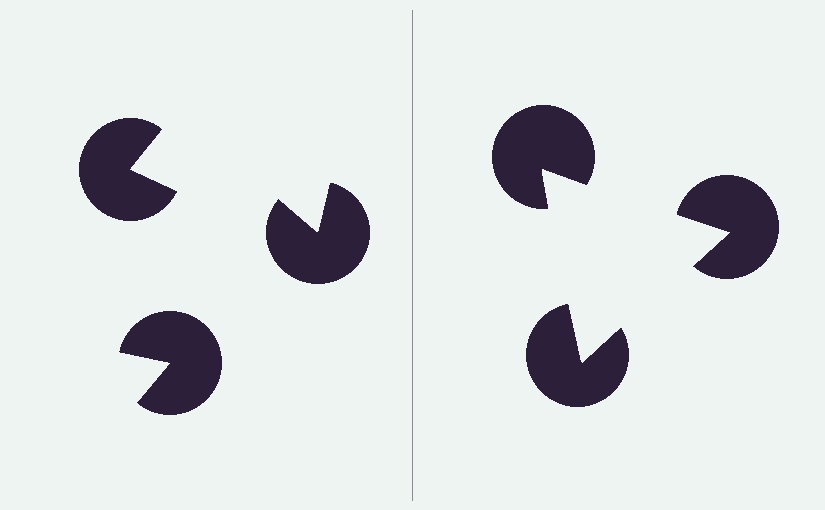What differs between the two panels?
The pac-man discs are positioned identically on both sides; only the wedge orientations differ. On the right they align to a triangle; on the left they are misaligned.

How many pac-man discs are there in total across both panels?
6 — 3 on each side.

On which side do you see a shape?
An illusory triangle appears on the right side. On the left side the wedge cuts are rotated, so no coherent shape forms.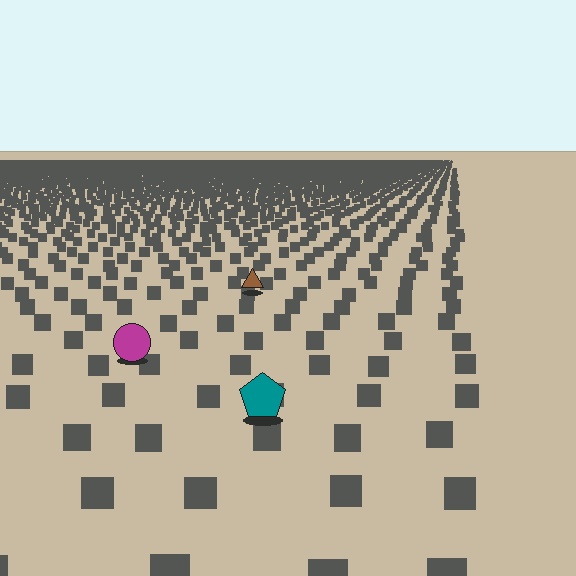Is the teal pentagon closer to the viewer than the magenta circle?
Yes. The teal pentagon is closer — you can tell from the texture gradient: the ground texture is coarser near it.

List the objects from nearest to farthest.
From nearest to farthest: the teal pentagon, the magenta circle, the brown triangle.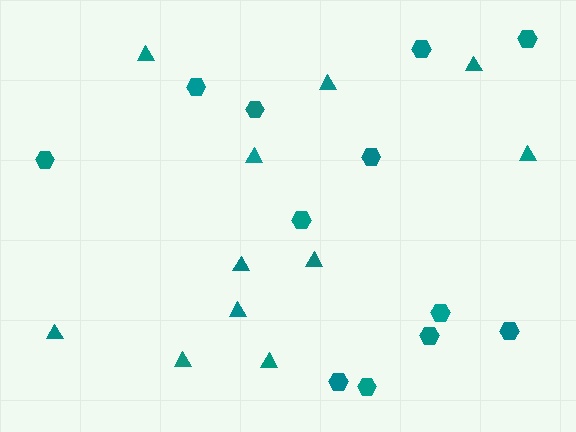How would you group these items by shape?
There are 2 groups: one group of hexagons (12) and one group of triangles (11).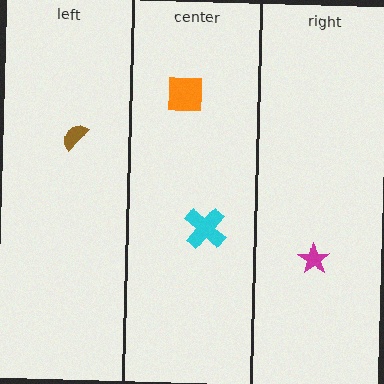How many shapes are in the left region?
1.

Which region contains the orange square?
The center region.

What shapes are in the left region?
The brown semicircle.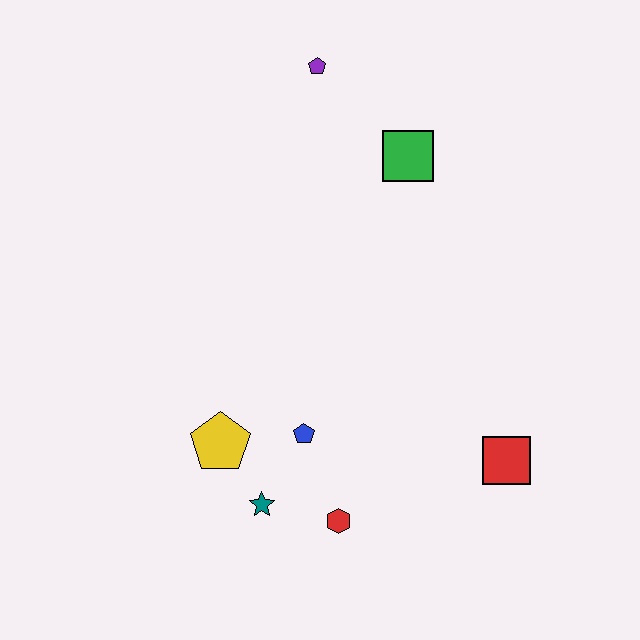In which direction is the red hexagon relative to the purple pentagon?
The red hexagon is below the purple pentagon.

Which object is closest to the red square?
The red hexagon is closest to the red square.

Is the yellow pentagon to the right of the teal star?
No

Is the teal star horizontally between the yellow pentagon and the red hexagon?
Yes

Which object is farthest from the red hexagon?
The purple pentagon is farthest from the red hexagon.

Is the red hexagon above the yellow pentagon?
No